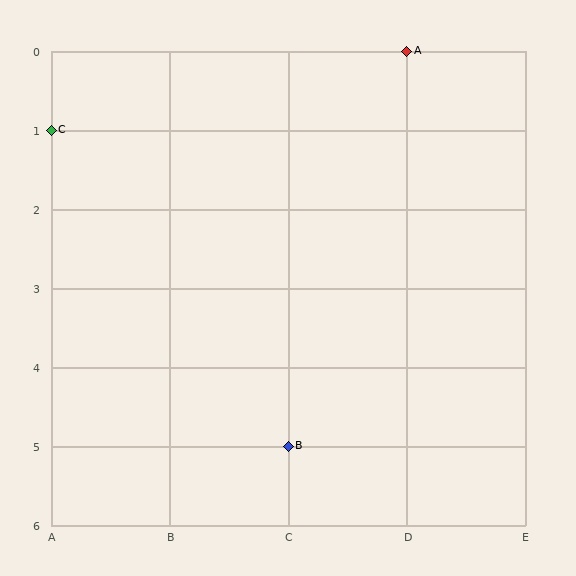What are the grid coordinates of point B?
Point B is at grid coordinates (C, 5).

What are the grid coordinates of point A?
Point A is at grid coordinates (D, 0).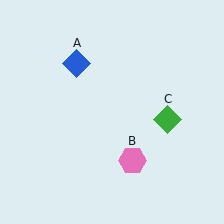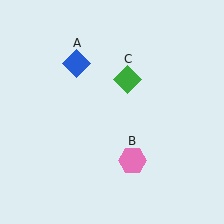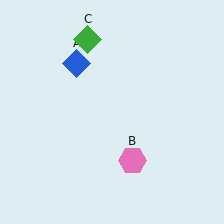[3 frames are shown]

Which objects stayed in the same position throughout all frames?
Blue diamond (object A) and pink hexagon (object B) remained stationary.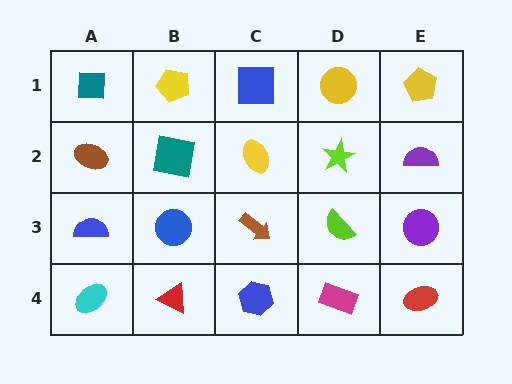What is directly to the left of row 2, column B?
A brown ellipse.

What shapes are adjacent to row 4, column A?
A blue semicircle (row 3, column A), a red triangle (row 4, column B).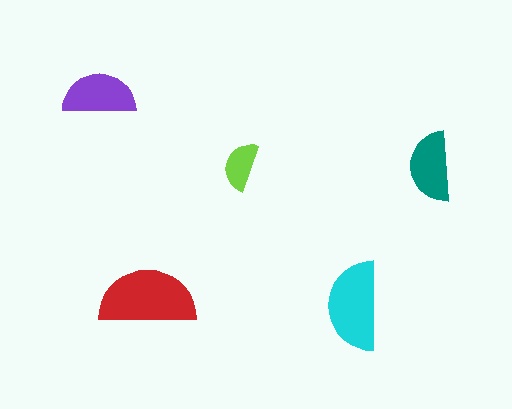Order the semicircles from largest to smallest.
the red one, the cyan one, the purple one, the teal one, the lime one.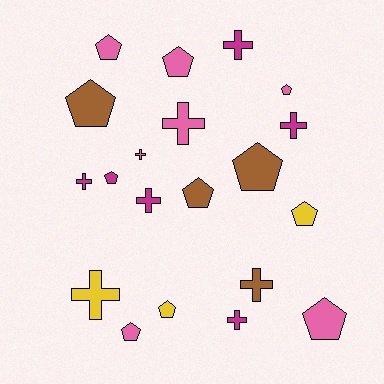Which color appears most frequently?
Pink, with 7 objects.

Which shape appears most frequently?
Pentagon, with 11 objects.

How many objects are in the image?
There are 20 objects.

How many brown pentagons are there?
There are 3 brown pentagons.